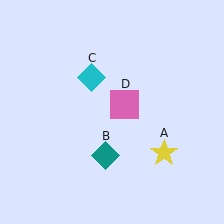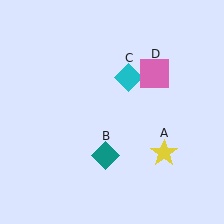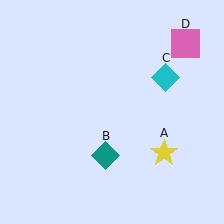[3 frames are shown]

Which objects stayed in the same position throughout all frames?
Yellow star (object A) and teal diamond (object B) remained stationary.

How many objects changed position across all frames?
2 objects changed position: cyan diamond (object C), pink square (object D).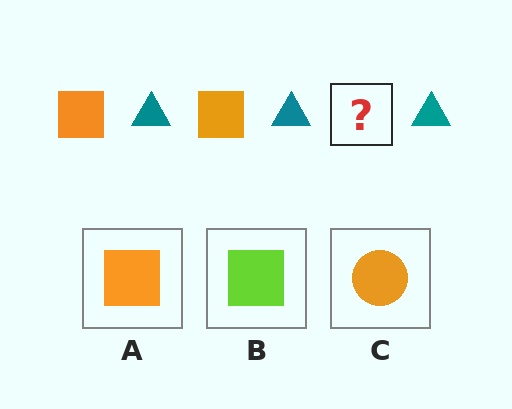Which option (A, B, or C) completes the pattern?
A.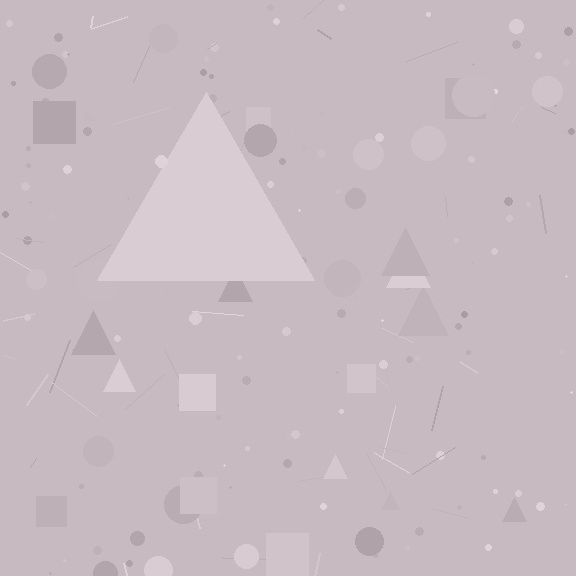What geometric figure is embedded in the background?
A triangle is embedded in the background.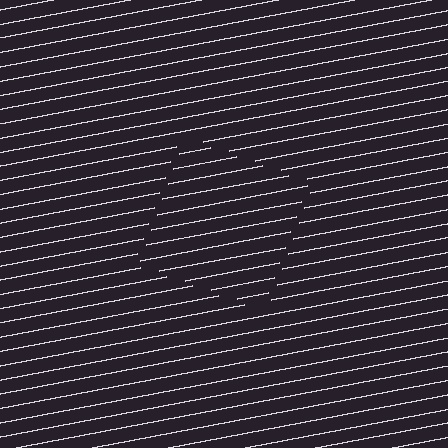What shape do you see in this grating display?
An illusory square. The interior of the shape contains the same grating, shifted by half a period — the contour is defined by the phase discontinuity where line-ends from the inner and outer gratings abut.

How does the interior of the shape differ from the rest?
The interior of the shape contains the same grating, shifted by half a period — the contour is defined by the phase discontinuity where line-ends from the inner and outer gratings abut.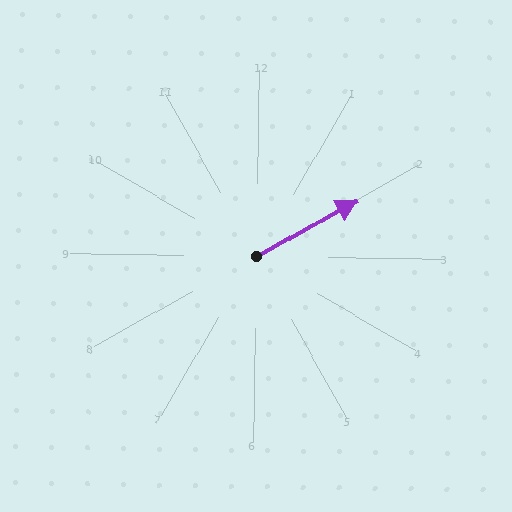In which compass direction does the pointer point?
Northeast.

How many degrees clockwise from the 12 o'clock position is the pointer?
Approximately 60 degrees.